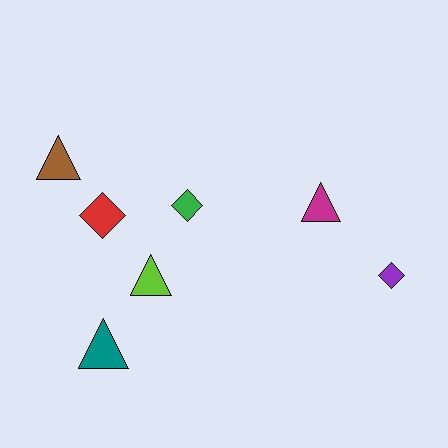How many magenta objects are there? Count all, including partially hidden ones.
There is 1 magenta object.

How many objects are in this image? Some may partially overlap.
There are 7 objects.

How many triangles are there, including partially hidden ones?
There are 4 triangles.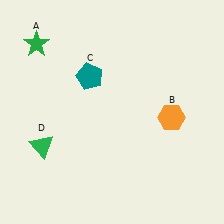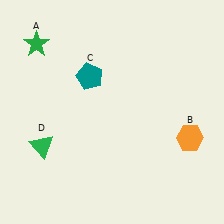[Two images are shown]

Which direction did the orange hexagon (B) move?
The orange hexagon (B) moved down.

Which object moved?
The orange hexagon (B) moved down.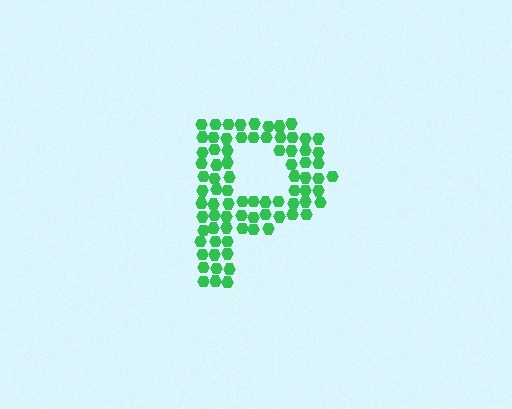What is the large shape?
The large shape is the letter P.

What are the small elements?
The small elements are hexagons.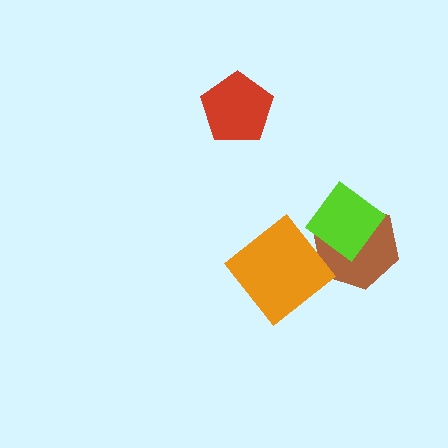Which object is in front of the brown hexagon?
The lime diamond is in front of the brown hexagon.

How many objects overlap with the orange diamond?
0 objects overlap with the orange diamond.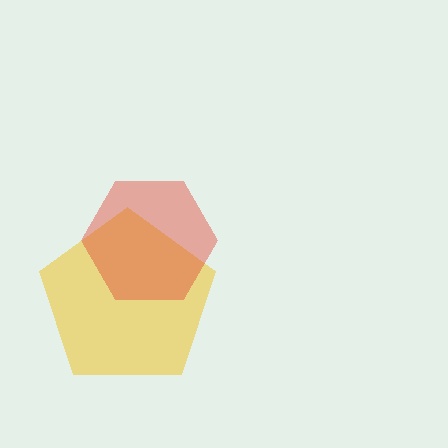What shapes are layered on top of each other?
The layered shapes are: a yellow pentagon, a red hexagon.